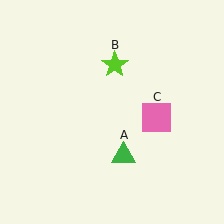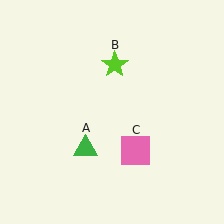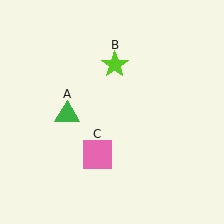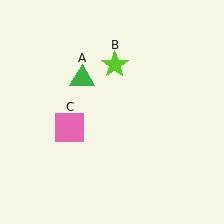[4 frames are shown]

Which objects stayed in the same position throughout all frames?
Lime star (object B) remained stationary.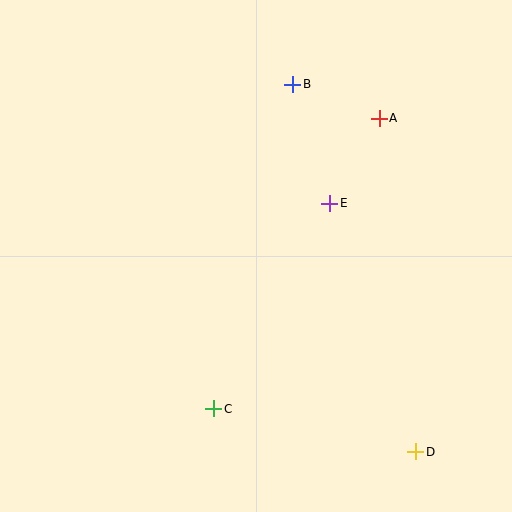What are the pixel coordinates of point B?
Point B is at (293, 84).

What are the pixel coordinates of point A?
Point A is at (379, 118).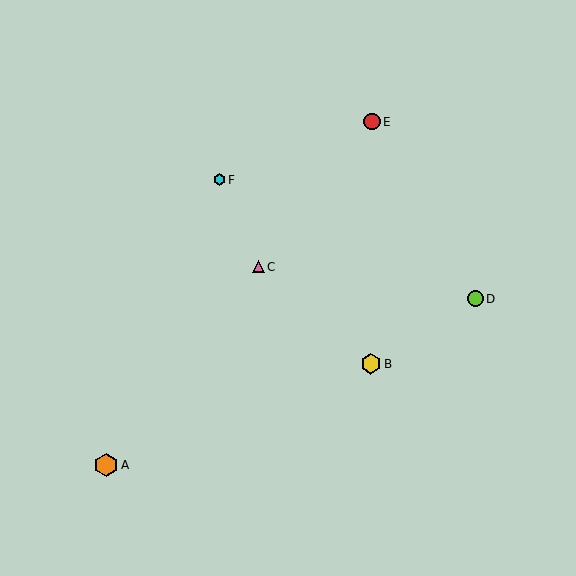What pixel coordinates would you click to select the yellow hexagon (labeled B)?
Click at (371, 364) to select the yellow hexagon B.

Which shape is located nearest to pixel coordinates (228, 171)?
The cyan hexagon (labeled F) at (219, 180) is nearest to that location.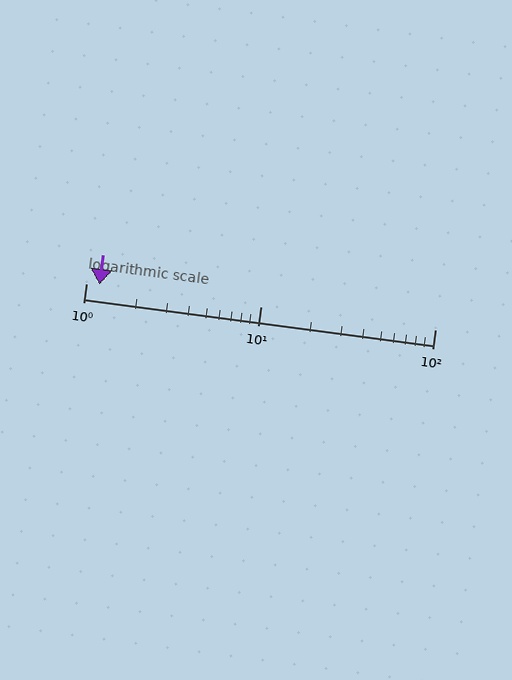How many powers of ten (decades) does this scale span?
The scale spans 2 decades, from 1 to 100.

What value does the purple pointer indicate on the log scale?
The pointer indicates approximately 1.2.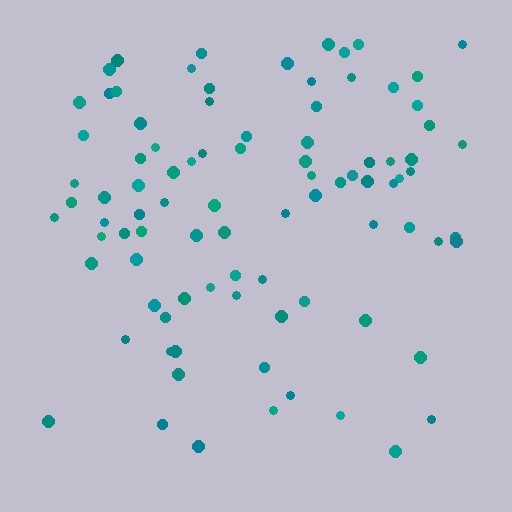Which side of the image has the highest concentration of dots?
The top.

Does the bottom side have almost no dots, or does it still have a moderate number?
Still a moderate number, just noticeably fewer than the top.